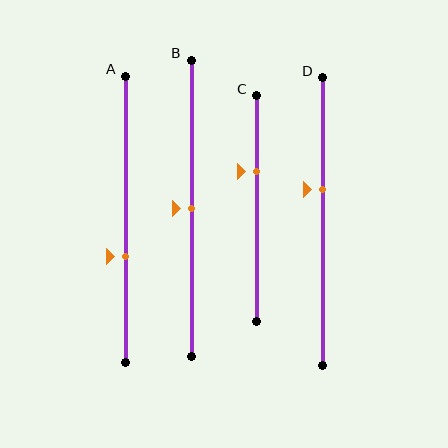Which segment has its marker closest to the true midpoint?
Segment B has its marker closest to the true midpoint.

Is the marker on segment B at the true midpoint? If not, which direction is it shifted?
Yes, the marker on segment B is at the true midpoint.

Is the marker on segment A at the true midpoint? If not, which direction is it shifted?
No, the marker on segment A is shifted downward by about 13% of the segment length.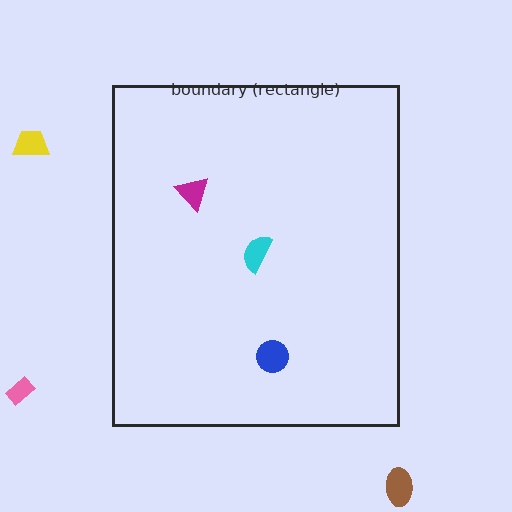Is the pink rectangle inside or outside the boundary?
Outside.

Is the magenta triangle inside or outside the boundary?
Inside.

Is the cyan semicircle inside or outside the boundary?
Inside.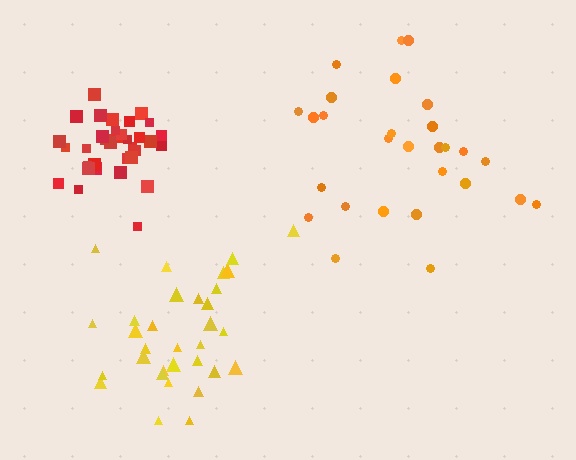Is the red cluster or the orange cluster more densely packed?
Red.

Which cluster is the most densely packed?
Red.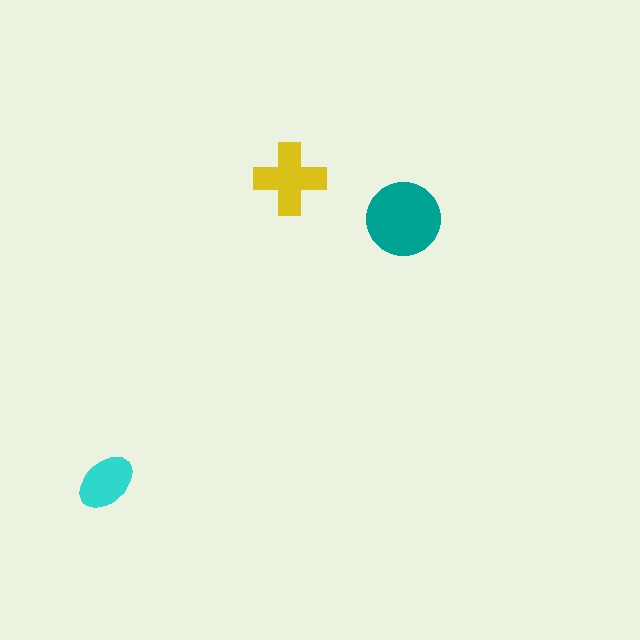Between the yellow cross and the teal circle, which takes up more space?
The teal circle.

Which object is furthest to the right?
The teal circle is rightmost.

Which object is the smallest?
The cyan ellipse.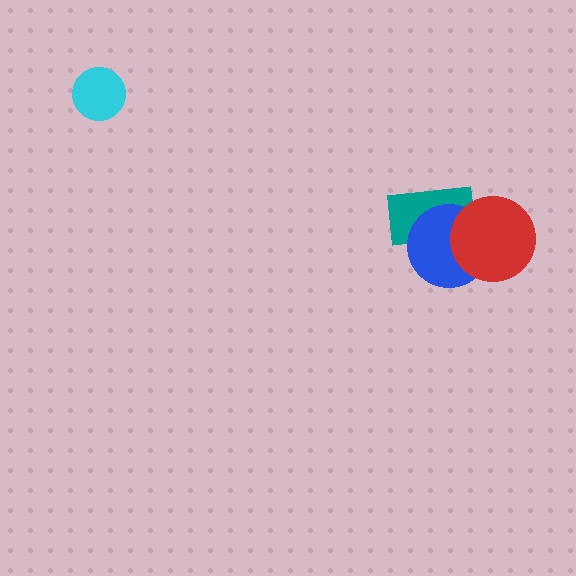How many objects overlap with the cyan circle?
0 objects overlap with the cyan circle.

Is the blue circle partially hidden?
Yes, it is partially covered by another shape.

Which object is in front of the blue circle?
The red circle is in front of the blue circle.